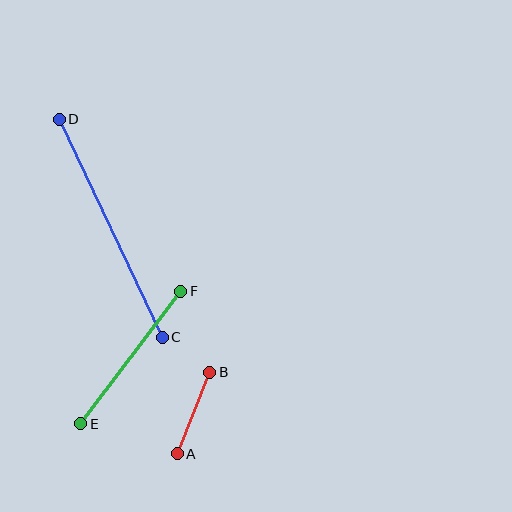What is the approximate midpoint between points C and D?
The midpoint is at approximately (111, 228) pixels.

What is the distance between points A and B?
The distance is approximately 88 pixels.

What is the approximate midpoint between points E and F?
The midpoint is at approximately (131, 357) pixels.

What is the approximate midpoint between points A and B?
The midpoint is at approximately (193, 413) pixels.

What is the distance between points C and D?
The distance is approximately 241 pixels.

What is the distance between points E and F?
The distance is approximately 166 pixels.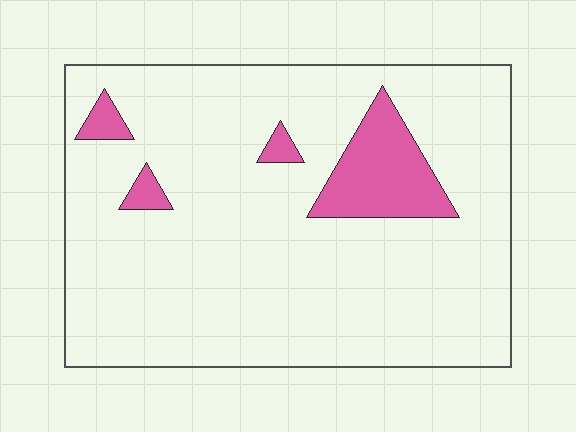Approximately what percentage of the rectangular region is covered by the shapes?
Approximately 10%.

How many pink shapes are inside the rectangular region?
4.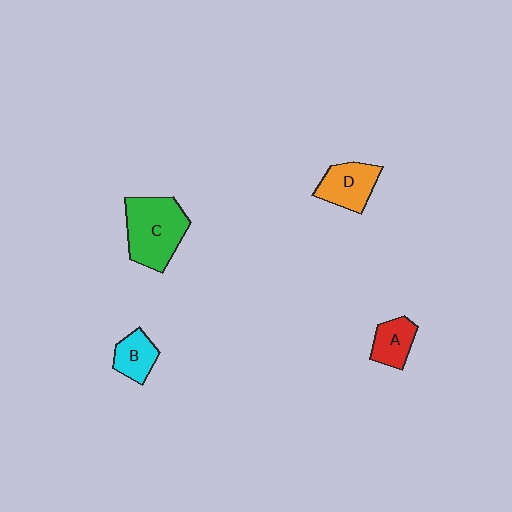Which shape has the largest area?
Shape C (green).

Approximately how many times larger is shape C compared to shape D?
Approximately 1.6 times.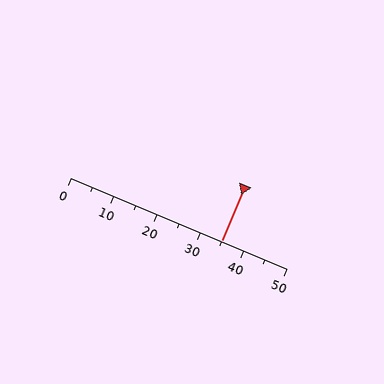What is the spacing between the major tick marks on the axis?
The major ticks are spaced 10 apart.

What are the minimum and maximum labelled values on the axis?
The axis runs from 0 to 50.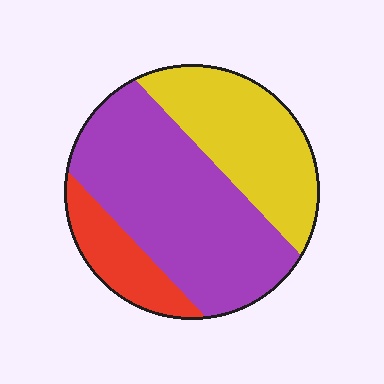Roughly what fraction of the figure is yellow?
Yellow covers 32% of the figure.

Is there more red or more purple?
Purple.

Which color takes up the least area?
Red, at roughly 15%.